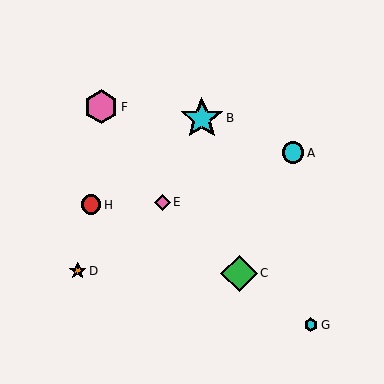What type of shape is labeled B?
Shape B is a cyan star.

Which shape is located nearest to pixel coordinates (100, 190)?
The red circle (labeled H) at (91, 205) is nearest to that location.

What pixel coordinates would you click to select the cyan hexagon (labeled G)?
Click at (311, 325) to select the cyan hexagon G.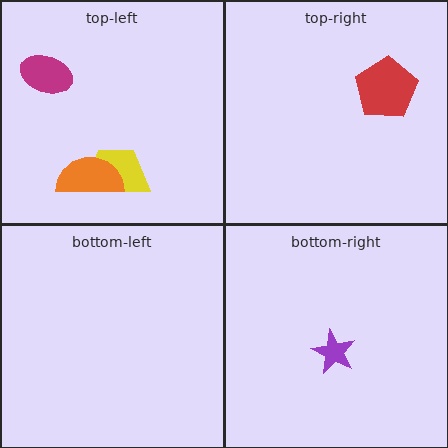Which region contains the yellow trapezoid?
The top-left region.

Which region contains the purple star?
The bottom-right region.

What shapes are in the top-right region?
The red pentagon.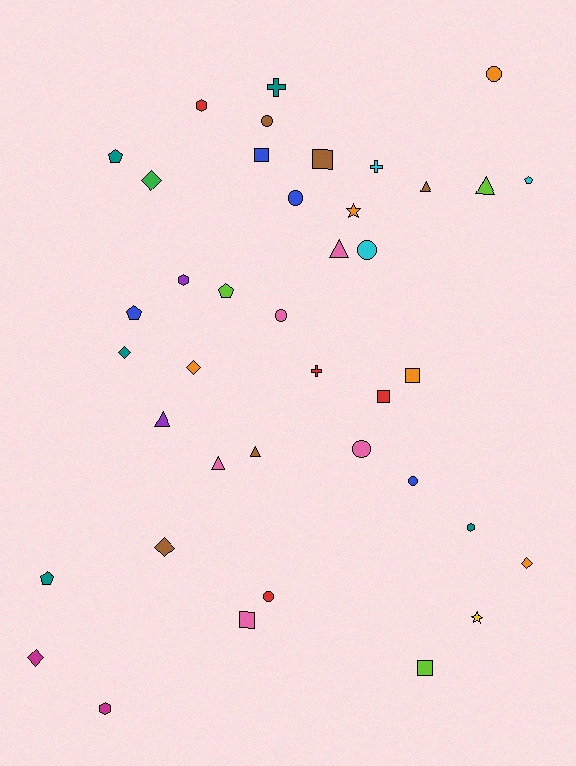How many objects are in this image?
There are 40 objects.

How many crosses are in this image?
There are 3 crosses.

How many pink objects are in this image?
There are 5 pink objects.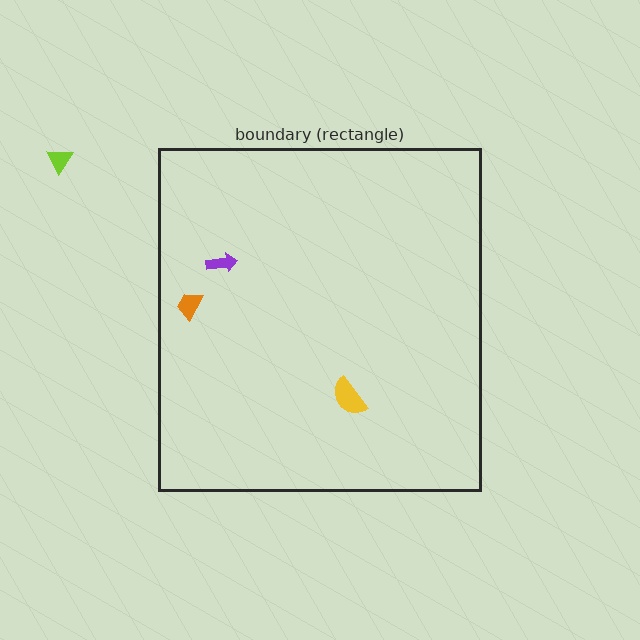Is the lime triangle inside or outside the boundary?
Outside.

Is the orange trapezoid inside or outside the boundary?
Inside.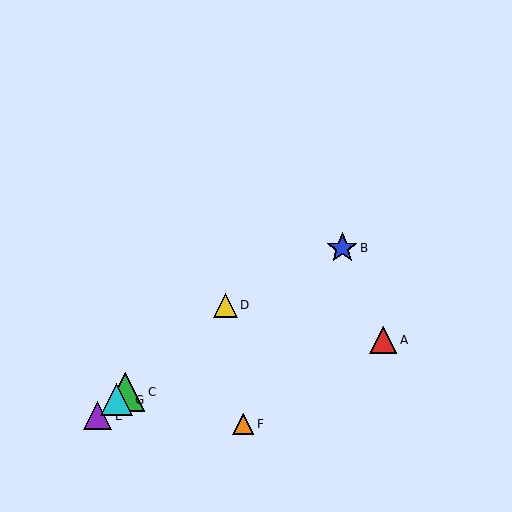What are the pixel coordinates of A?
Object A is at (383, 340).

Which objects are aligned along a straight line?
Objects C, D, E, G are aligned along a straight line.